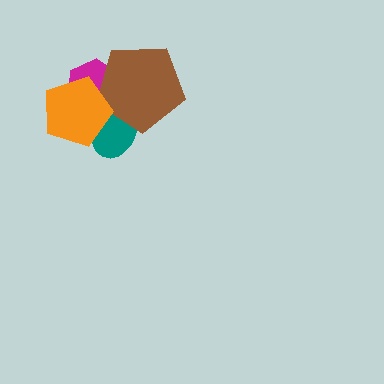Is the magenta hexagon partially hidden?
Yes, it is partially covered by another shape.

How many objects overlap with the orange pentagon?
3 objects overlap with the orange pentagon.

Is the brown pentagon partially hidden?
Yes, it is partially covered by another shape.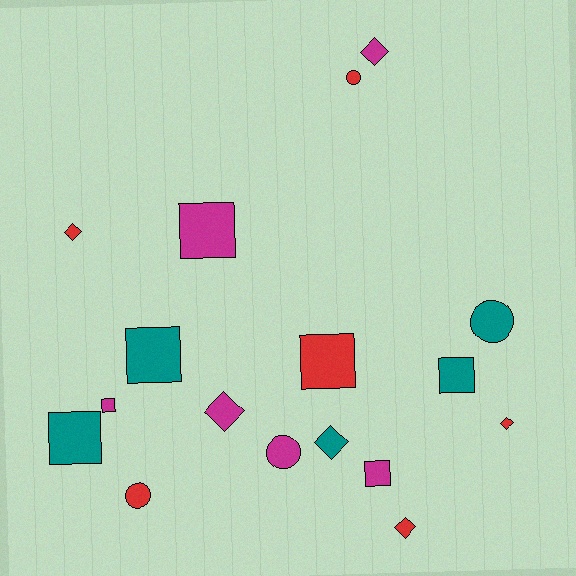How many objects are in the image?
There are 17 objects.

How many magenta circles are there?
There is 1 magenta circle.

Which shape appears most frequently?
Square, with 7 objects.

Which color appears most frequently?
Red, with 6 objects.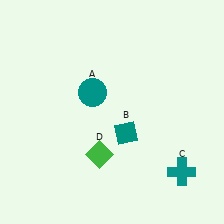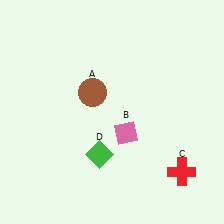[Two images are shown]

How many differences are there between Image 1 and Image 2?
There are 3 differences between the two images.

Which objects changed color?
A changed from teal to brown. B changed from teal to pink. C changed from teal to red.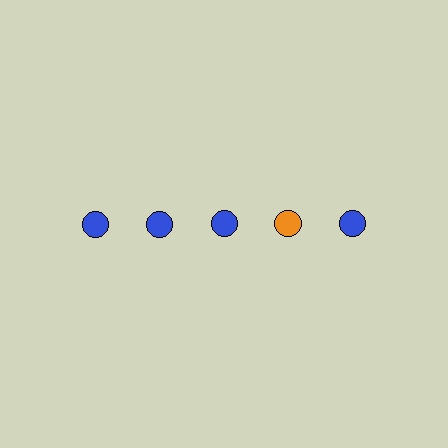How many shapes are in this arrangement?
There are 5 shapes arranged in a grid pattern.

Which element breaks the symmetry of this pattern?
The orange circle in the top row, second from right column breaks the symmetry. All other shapes are blue circles.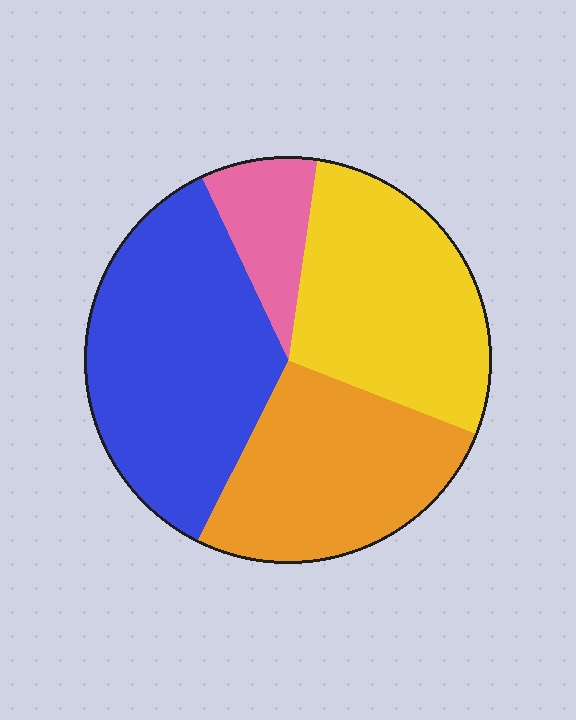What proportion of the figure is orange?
Orange takes up about one quarter (1/4) of the figure.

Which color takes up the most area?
Blue, at roughly 35%.